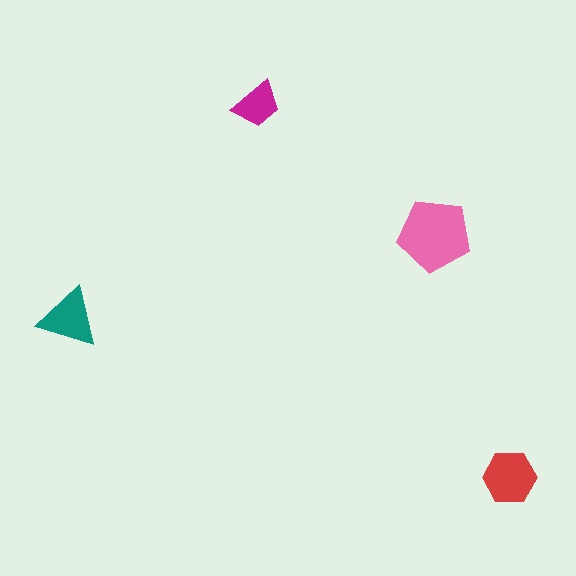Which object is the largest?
The pink pentagon.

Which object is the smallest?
The magenta trapezoid.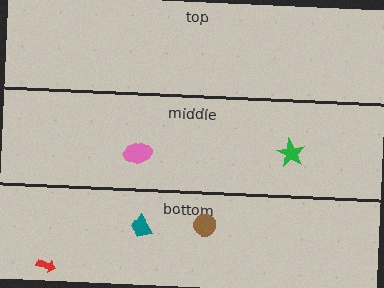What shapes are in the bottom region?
The brown circle, the red arrow, the teal trapezoid.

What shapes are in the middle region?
The green star, the pink ellipse.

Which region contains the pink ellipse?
The middle region.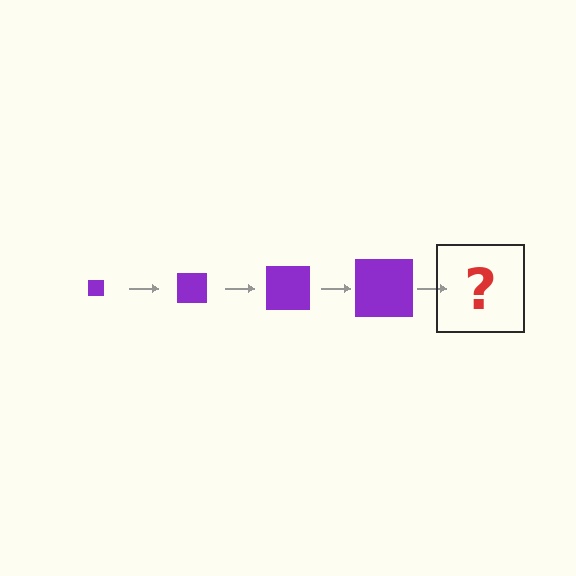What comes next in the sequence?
The next element should be a purple square, larger than the previous one.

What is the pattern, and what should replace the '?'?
The pattern is that the square gets progressively larger each step. The '?' should be a purple square, larger than the previous one.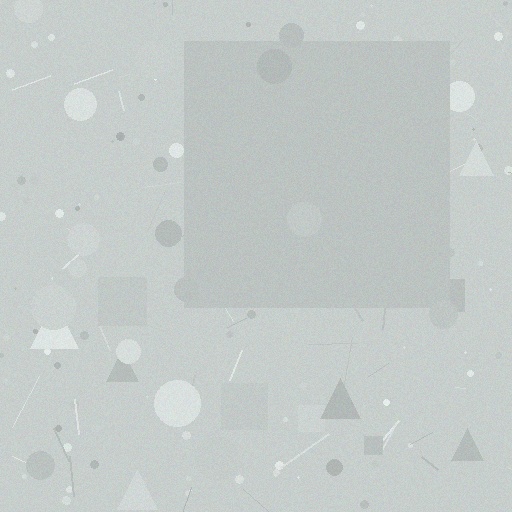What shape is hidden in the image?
A square is hidden in the image.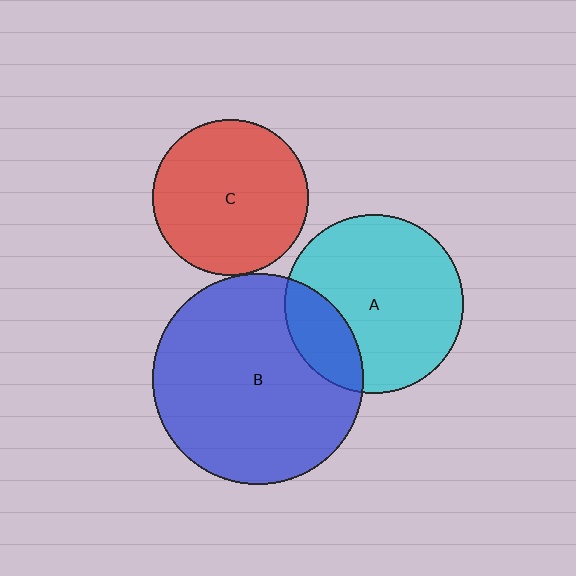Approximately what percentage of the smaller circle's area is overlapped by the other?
Approximately 20%.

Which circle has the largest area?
Circle B (blue).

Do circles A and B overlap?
Yes.